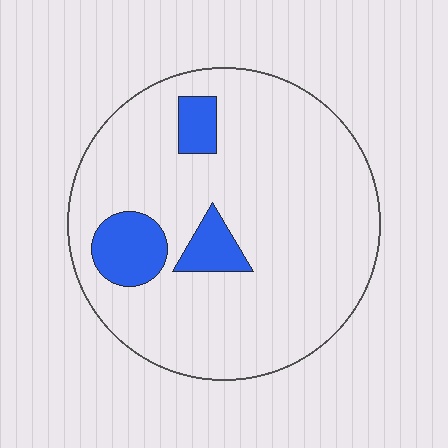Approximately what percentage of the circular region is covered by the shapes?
Approximately 15%.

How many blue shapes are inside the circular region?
3.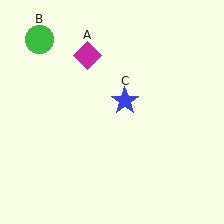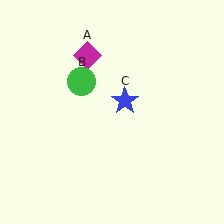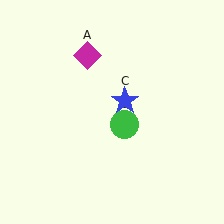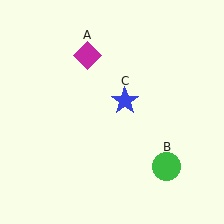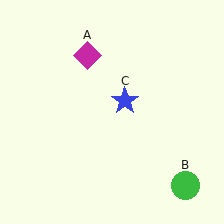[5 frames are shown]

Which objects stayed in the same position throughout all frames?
Magenta diamond (object A) and blue star (object C) remained stationary.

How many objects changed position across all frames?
1 object changed position: green circle (object B).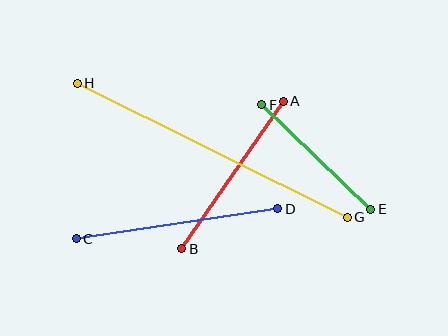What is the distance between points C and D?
The distance is approximately 204 pixels.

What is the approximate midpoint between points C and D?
The midpoint is at approximately (177, 224) pixels.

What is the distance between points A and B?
The distance is approximately 179 pixels.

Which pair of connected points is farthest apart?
Points G and H are farthest apart.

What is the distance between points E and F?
The distance is approximately 151 pixels.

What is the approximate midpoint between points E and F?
The midpoint is at approximately (316, 157) pixels.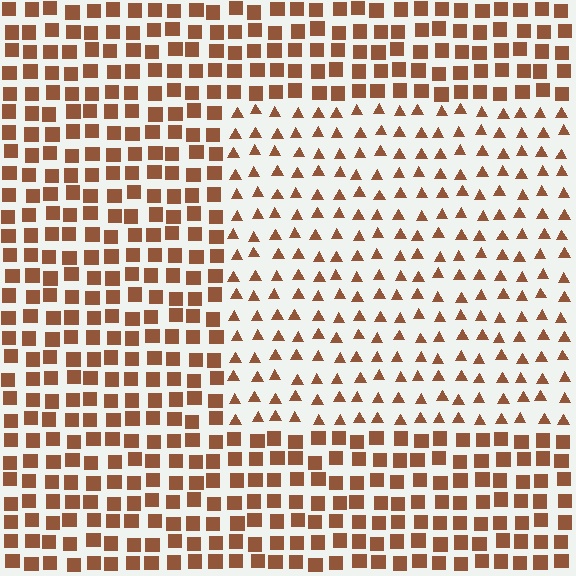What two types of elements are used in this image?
The image uses triangles inside the rectangle region and squares outside it.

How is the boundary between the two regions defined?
The boundary is defined by a change in element shape: triangles inside vs. squares outside. All elements share the same color and spacing.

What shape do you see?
I see a rectangle.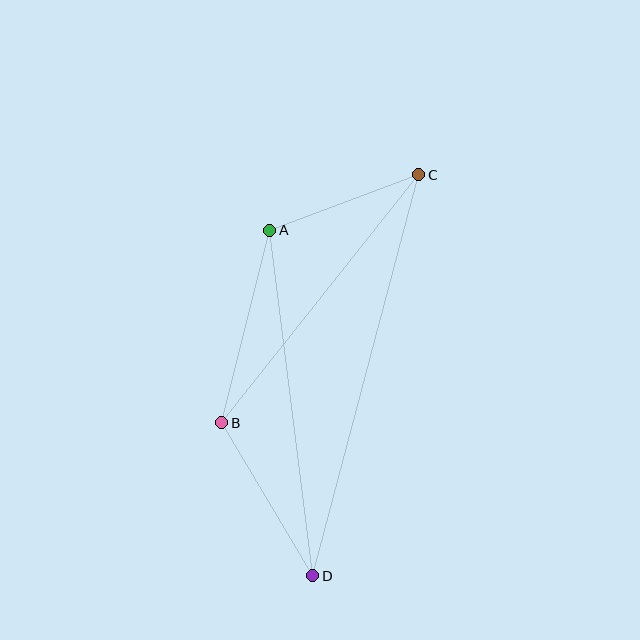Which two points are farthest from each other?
Points C and D are farthest from each other.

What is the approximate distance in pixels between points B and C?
The distance between B and C is approximately 317 pixels.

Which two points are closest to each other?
Points A and C are closest to each other.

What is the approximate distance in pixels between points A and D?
The distance between A and D is approximately 348 pixels.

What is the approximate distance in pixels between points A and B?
The distance between A and B is approximately 198 pixels.